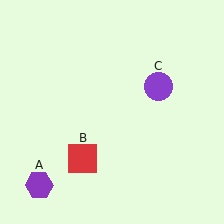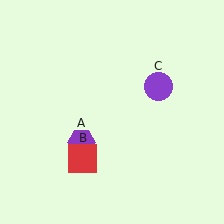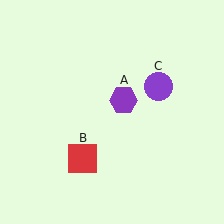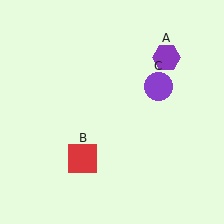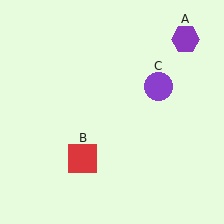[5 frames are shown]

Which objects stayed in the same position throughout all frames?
Red square (object B) and purple circle (object C) remained stationary.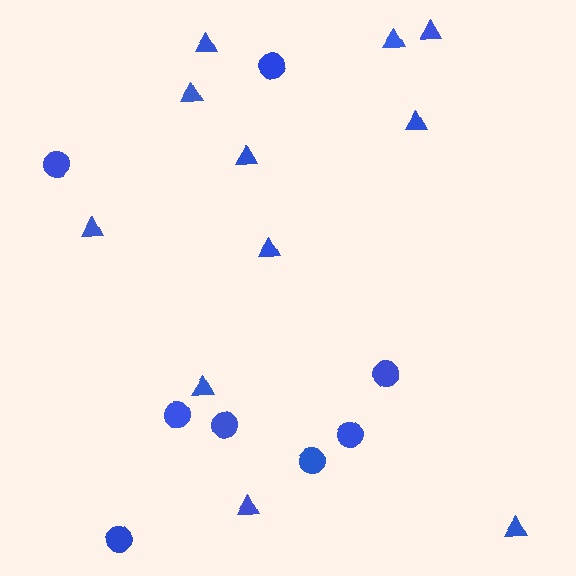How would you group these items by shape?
There are 2 groups: one group of triangles (11) and one group of circles (8).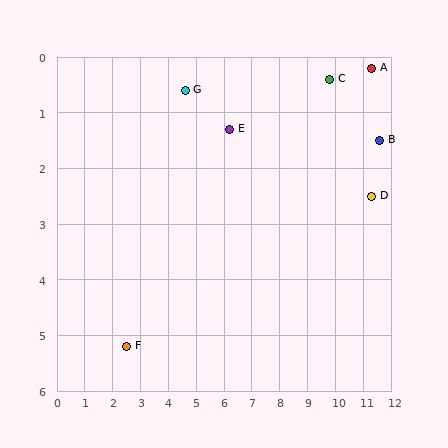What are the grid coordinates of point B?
Point B is at approximately (11.6, 1.5).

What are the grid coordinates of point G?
Point G is at approximately (4.6, 0.6).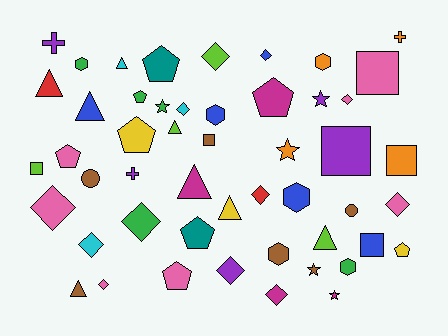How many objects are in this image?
There are 50 objects.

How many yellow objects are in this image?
There are 3 yellow objects.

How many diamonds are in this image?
There are 12 diamonds.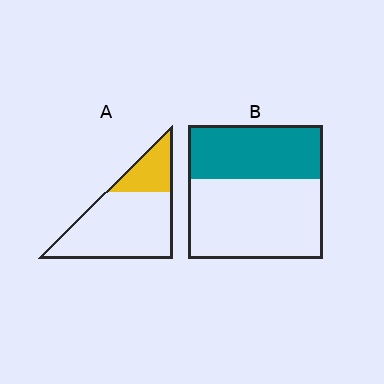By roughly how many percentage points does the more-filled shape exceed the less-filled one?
By roughly 15 percentage points (B over A).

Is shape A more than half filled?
No.